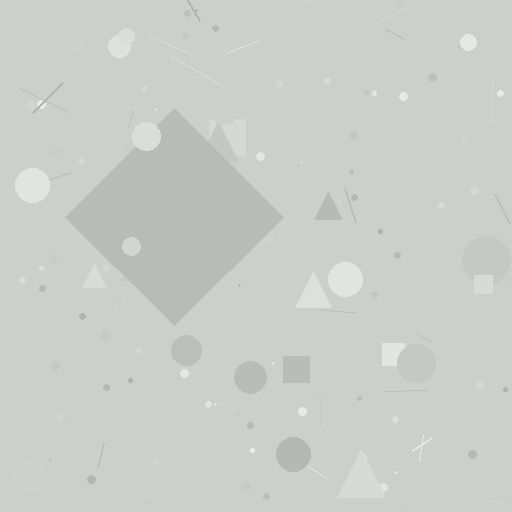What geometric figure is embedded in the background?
A diamond is embedded in the background.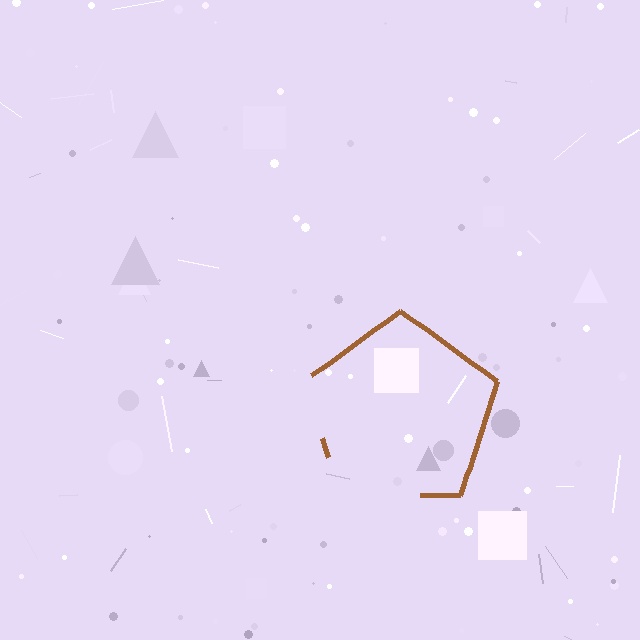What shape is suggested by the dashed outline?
The dashed outline suggests a pentagon.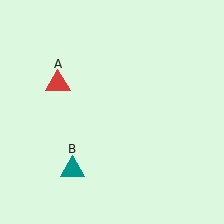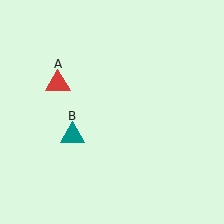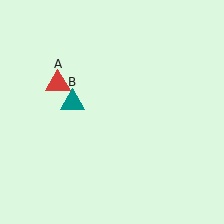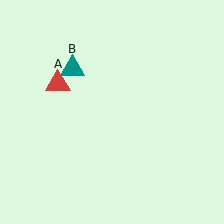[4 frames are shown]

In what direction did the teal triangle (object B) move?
The teal triangle (object B) moved up.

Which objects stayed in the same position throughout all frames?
Red triangle (object A) remained stationary.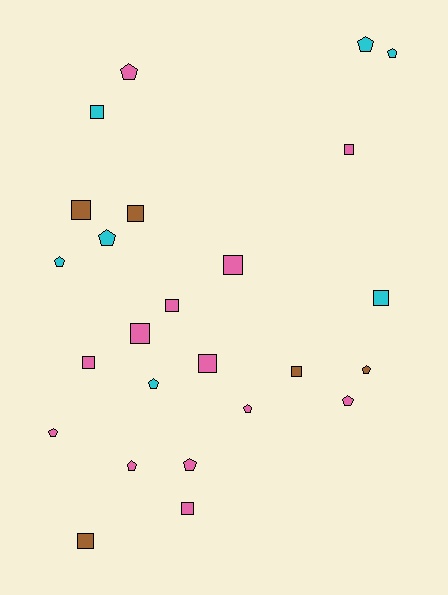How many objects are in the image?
There are 25 objects.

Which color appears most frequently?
Pink, with 13 objects.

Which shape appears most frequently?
Square, with 13 objects.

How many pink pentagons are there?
There are 6 pink pentagons.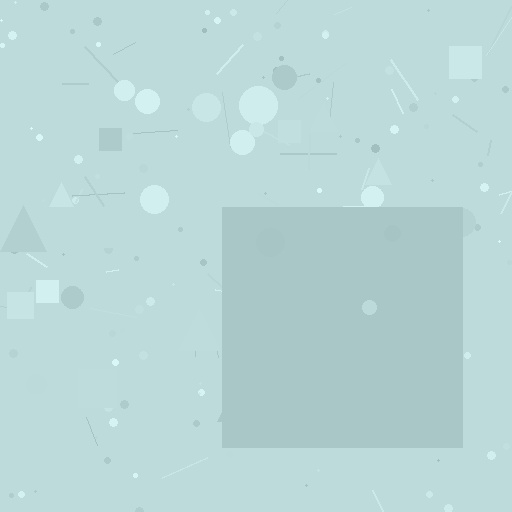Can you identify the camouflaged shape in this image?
The camouflaged shape is a square.